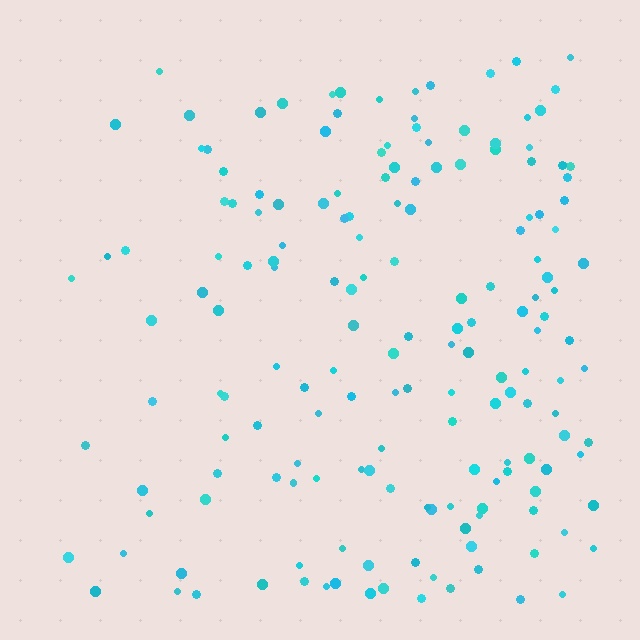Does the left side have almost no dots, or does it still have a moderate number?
Still a moderate number, just noticeably fewer than the right.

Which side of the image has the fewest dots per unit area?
The left.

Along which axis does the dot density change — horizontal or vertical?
Horizontal.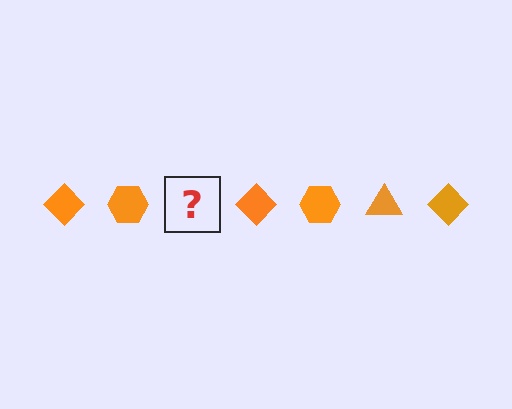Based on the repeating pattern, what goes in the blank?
The blank should be an orange triangle.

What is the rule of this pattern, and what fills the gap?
The rule is that the pattern cycles through diamond, hexagon, triangle shapes in orange. The gap should be filled with an orange triangle.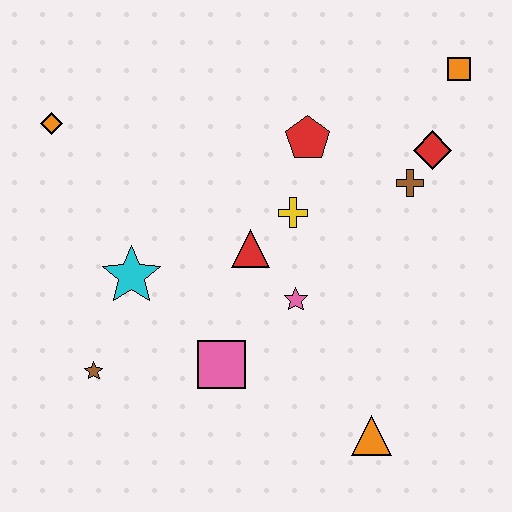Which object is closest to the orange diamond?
The cyan star is closest to the orange diamond.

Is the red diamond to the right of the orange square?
No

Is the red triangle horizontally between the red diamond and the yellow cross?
No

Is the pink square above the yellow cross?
No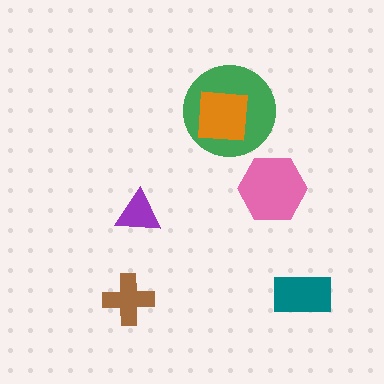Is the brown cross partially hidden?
No, no other shape covers it.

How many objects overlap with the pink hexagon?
0 objects overlap with the pink hexagon.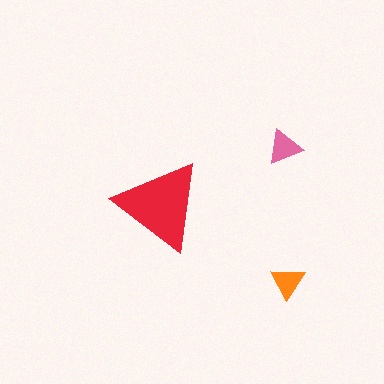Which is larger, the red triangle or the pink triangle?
The red one.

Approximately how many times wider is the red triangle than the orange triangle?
About 2.5 times wider.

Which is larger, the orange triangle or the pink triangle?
The pink one.